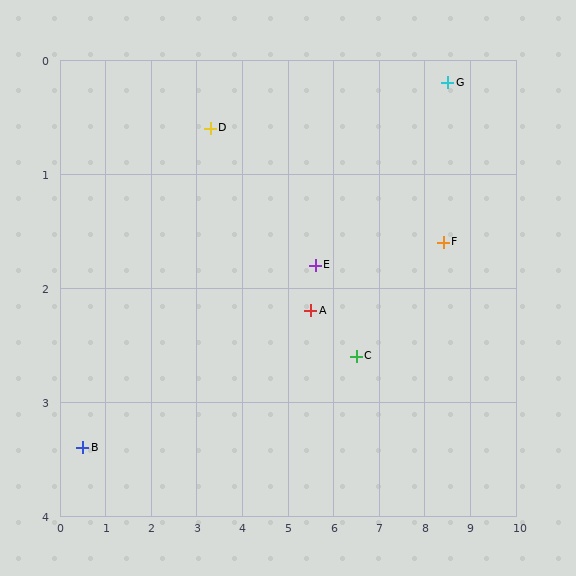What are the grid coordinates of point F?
Point F is at approximately (8.4, 1.6).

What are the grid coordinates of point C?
Point C is at approximately (6.5, 2.6).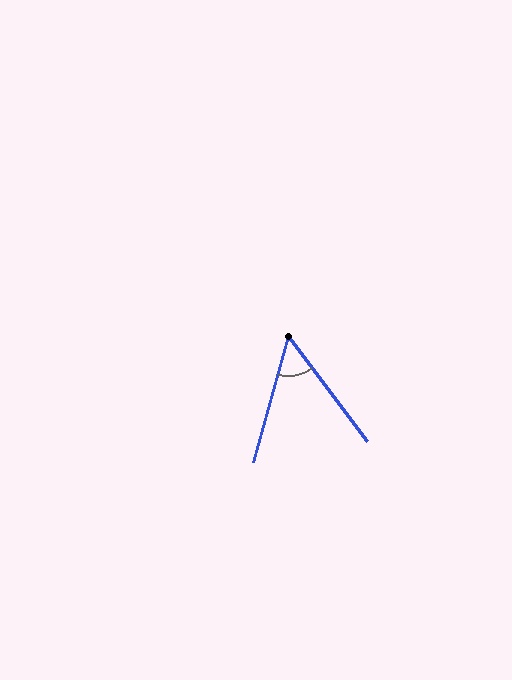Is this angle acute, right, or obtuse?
It is acute.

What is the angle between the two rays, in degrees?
Approximately 52 degrees.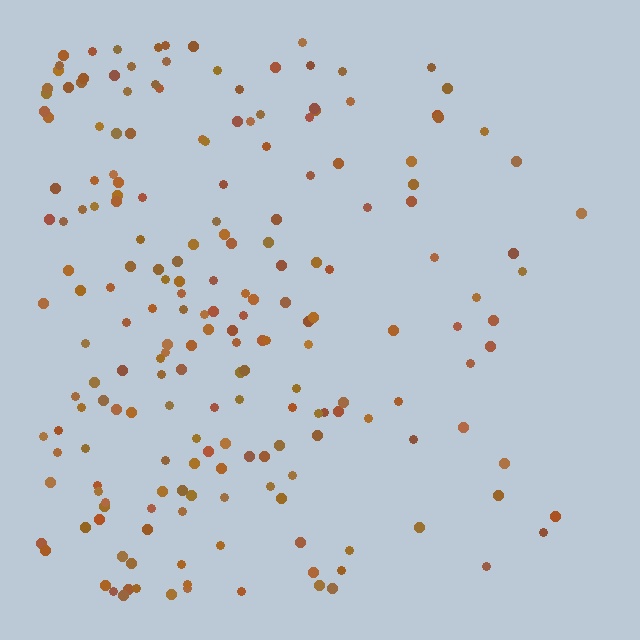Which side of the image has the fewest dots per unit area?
The right.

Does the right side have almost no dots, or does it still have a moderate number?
Still a moderate number, just noticeably fewer than the left.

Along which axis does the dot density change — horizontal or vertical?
Horizontal.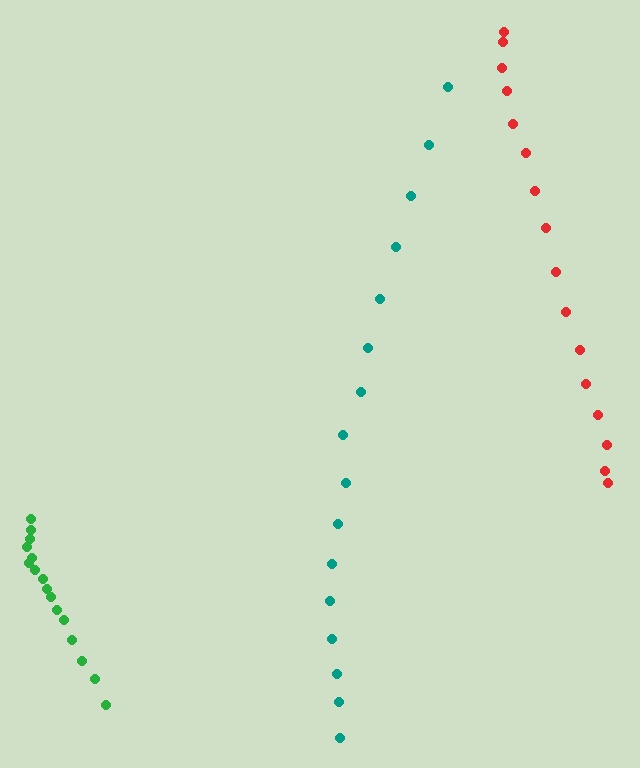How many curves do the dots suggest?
There are 3 distinct paths.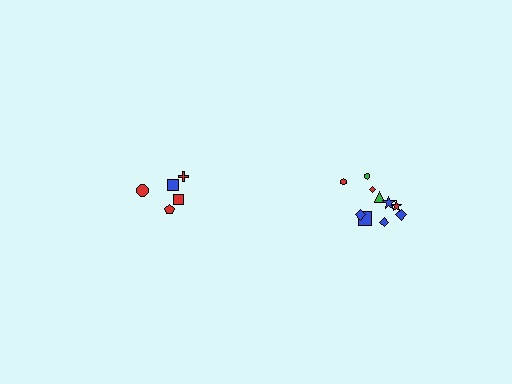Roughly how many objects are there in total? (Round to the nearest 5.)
Roughly 15 objects in total.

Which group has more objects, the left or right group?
The right group.